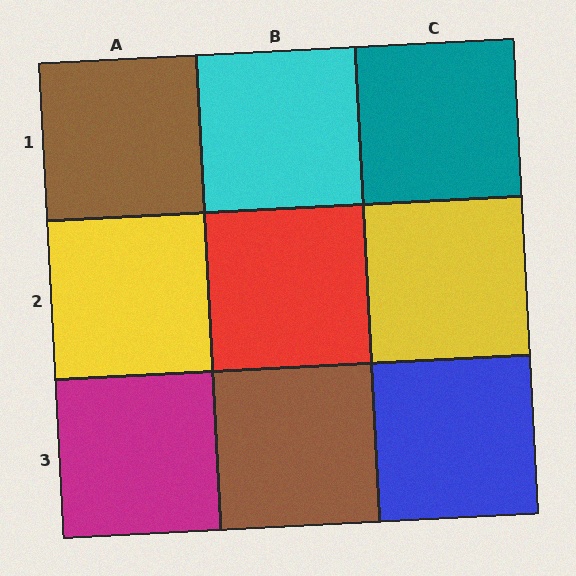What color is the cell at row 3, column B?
Brown.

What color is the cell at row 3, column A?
Magenta.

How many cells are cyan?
1 cell is cyan.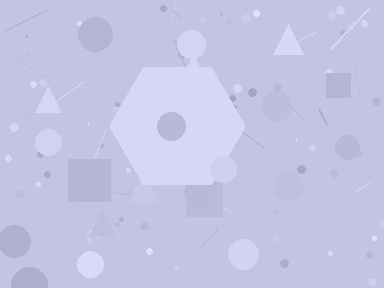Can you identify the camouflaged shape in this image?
The camouflaged shape is a hexagon.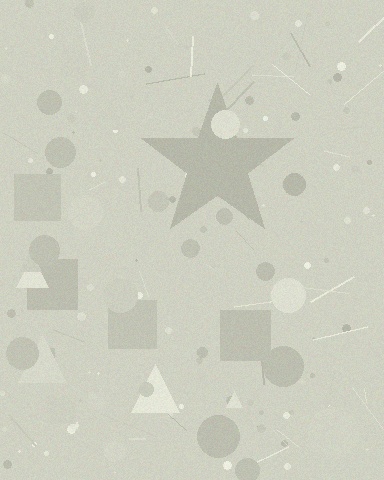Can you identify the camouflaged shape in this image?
The camouflaged shape is a star.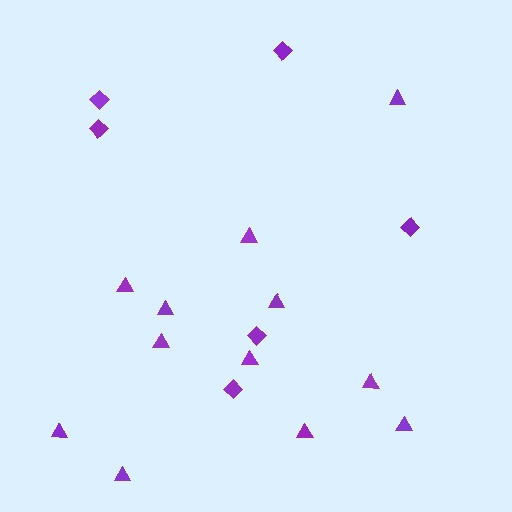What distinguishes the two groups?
There are 2 groups: one group of triangles (12) and one group of diamonds (6).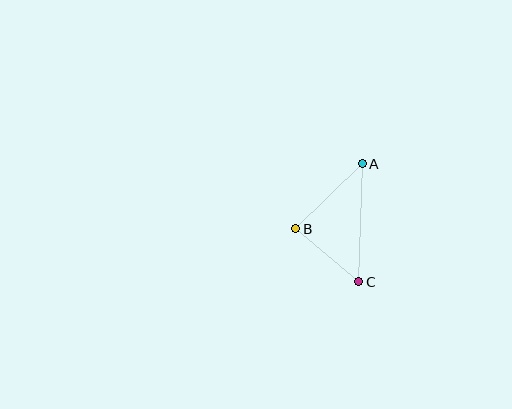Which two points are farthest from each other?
Points A and C are farthest from each other.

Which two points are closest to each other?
Points B and C are closest to each other.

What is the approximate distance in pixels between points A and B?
The distance between A and B is approximately 93 pixels.